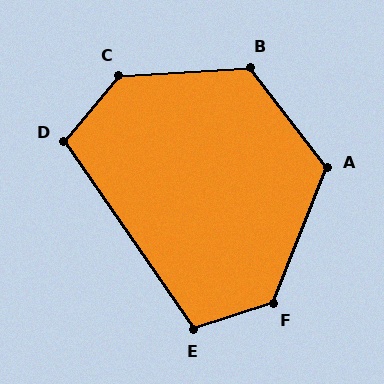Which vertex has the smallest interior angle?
D, at approximately 106 degrees.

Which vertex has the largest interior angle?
C, at approximately 133 degrees.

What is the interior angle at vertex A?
Approximately 121 degrees (obtuse).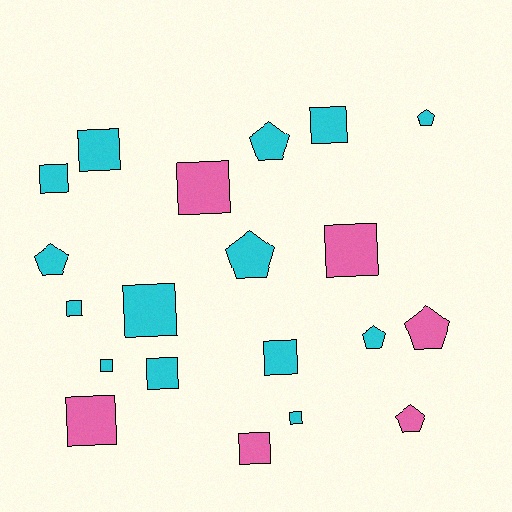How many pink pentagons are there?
There are 2 pink pentagons.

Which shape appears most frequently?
Square, with 13 objects.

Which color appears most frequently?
Cyan, with 14 objects.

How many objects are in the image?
There are 20 objects.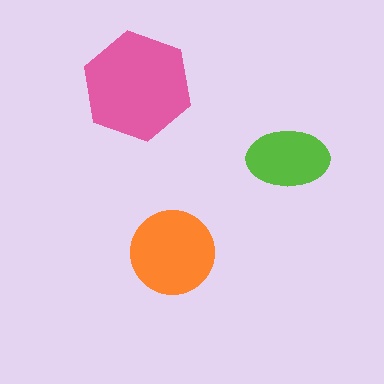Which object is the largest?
The pink hexagon.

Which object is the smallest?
The lime ellipse.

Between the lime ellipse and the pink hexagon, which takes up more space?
The pink hexagon.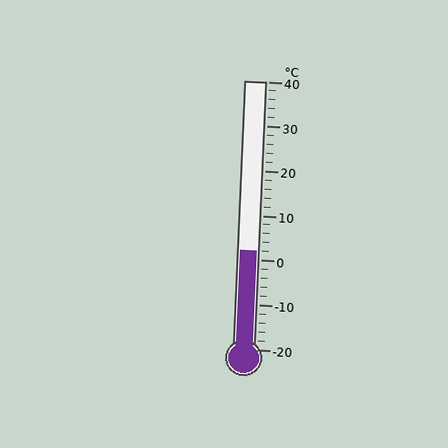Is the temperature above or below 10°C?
The temperature is below 10°C.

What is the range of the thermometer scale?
The thermometer scale ranges from -20°C to 40°C.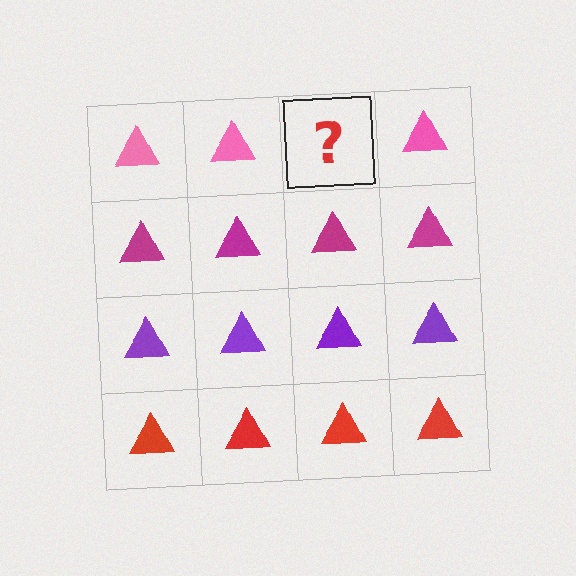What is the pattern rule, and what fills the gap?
The rule is that each row has a consistent color. The gap should be filled with a pink triangle.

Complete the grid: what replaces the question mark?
The question mark should be replaced with a pink triangle.